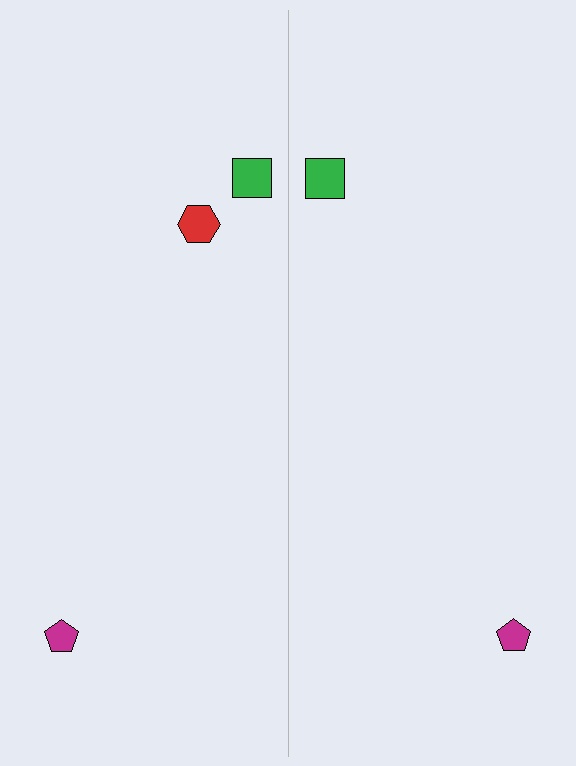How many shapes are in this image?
There are 5 shapes in this image.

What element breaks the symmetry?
A red hexagon is missing from the right side.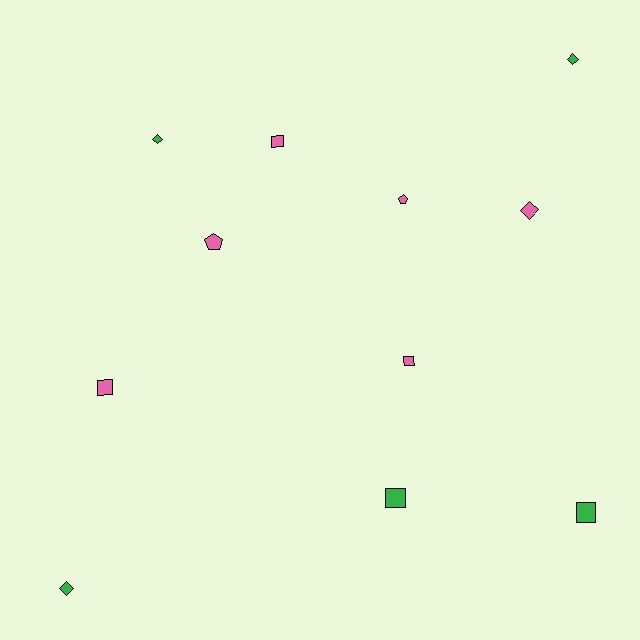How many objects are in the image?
There are 11 objects.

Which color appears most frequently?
Pink, with 6 objects.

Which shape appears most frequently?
Square, with 5 objects.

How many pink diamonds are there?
There is 1 pink diamond.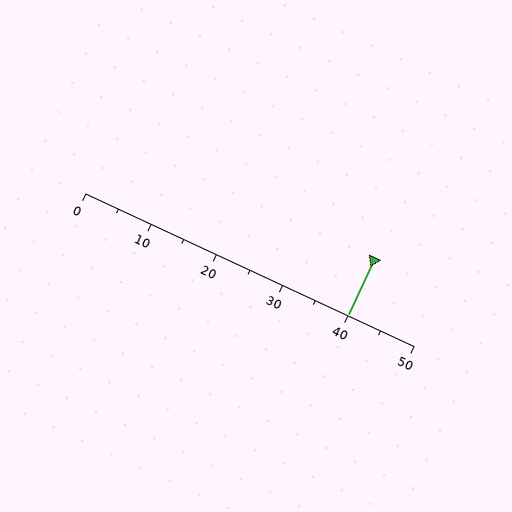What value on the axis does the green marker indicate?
The marker indicates approximately 40.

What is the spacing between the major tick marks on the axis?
The major ticks are spaced 10 apart.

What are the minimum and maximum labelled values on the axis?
The axis runs from 0 to 50.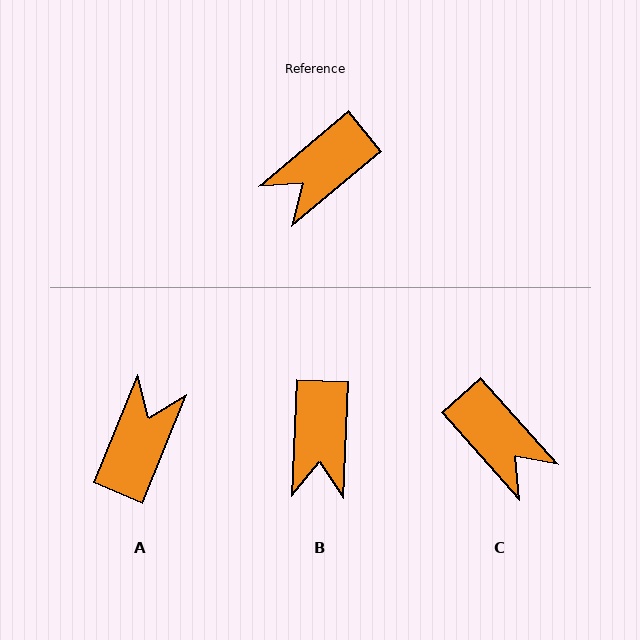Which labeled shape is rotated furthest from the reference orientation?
A, about 152 degrees away.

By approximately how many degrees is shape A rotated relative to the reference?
Approximately 152 degrees clockwise.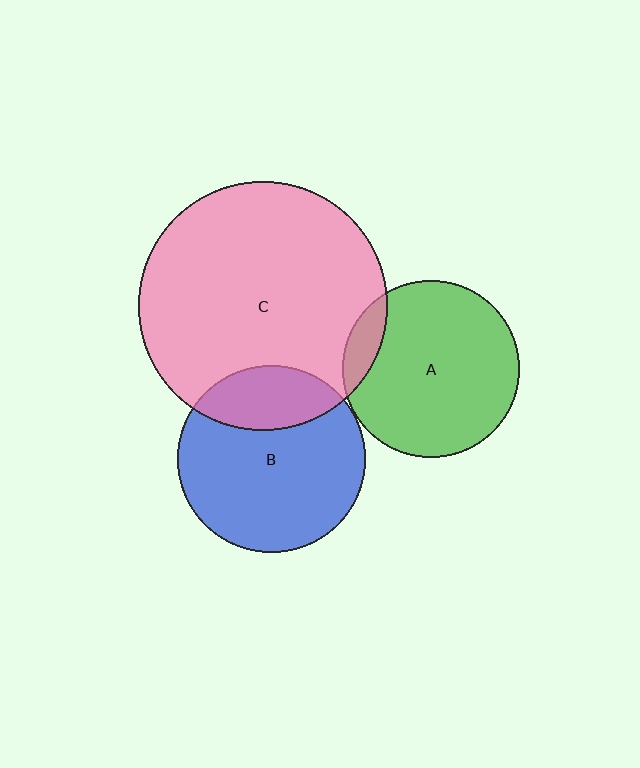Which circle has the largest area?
Circle C (pink).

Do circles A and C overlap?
Yes.